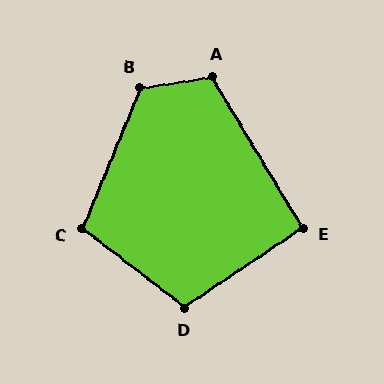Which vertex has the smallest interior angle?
E, at approximately 93 degrees.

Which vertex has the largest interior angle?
B, at approximately 121 degrees.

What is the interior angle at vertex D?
Approximately 108 degrees (obtuse).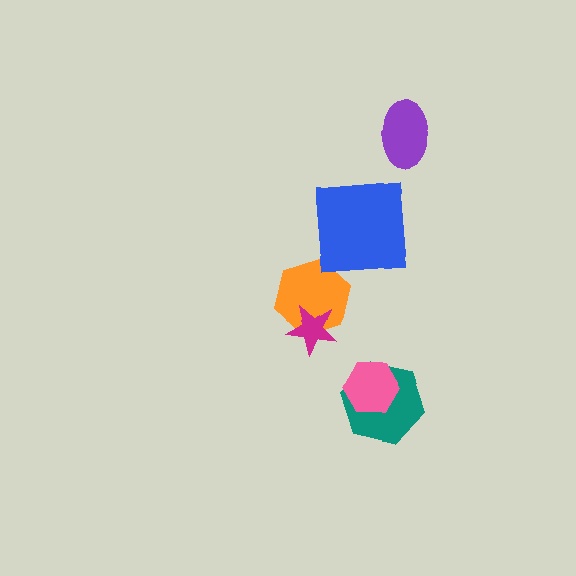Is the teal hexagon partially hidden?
Yes, it is partially covered by another shape.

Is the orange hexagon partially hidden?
Yes, it is partially covered by another shape.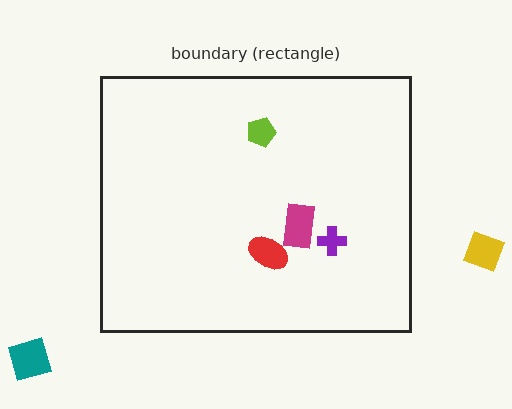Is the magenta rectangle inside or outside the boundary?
Inside.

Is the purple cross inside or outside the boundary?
Inside.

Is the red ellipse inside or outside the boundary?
Inside.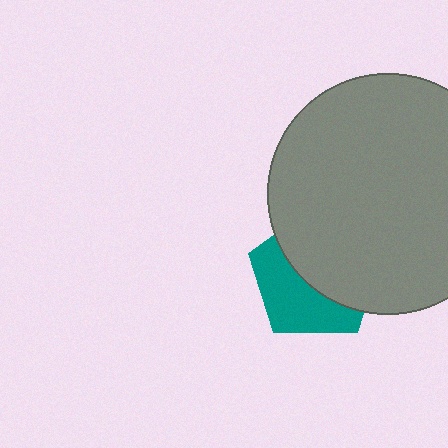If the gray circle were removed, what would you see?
You would see the complete teal pentagon.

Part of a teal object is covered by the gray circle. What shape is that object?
It is a pentagon.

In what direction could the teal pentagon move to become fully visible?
The teal pentagon could move toward the lower-left. That would shift it out from behind the gray circle entirely.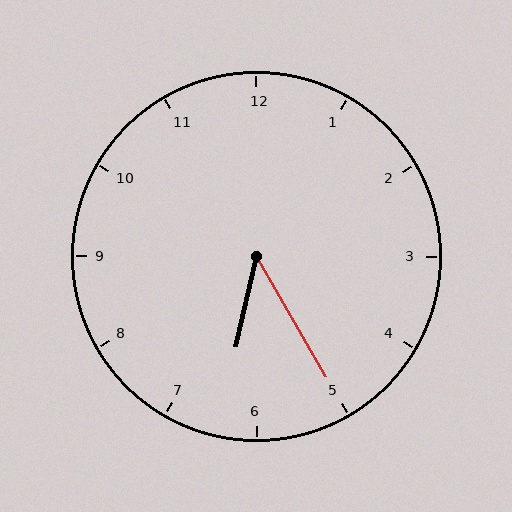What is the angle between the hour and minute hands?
Approximately 42 degrees.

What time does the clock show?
6:25.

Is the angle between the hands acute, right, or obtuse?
It is acute.